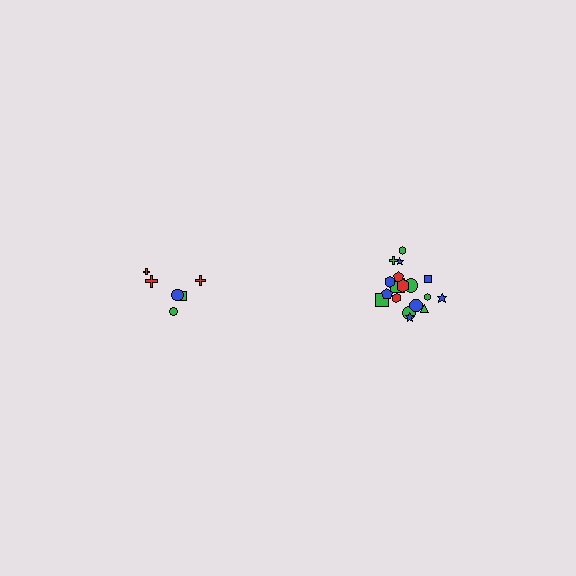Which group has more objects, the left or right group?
The right group.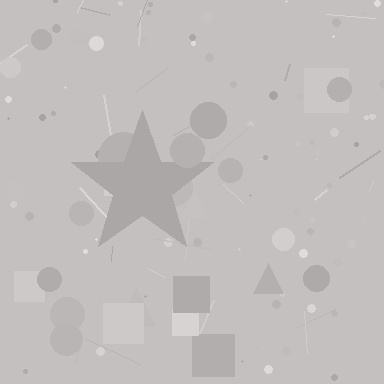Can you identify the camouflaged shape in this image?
The camouflaged shape is a star.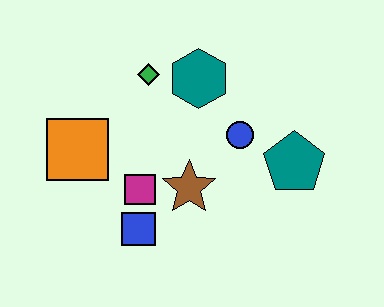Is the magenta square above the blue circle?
No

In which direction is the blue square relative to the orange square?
The blue square is below the orange square.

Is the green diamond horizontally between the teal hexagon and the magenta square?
Yes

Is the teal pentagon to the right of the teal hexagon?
Yes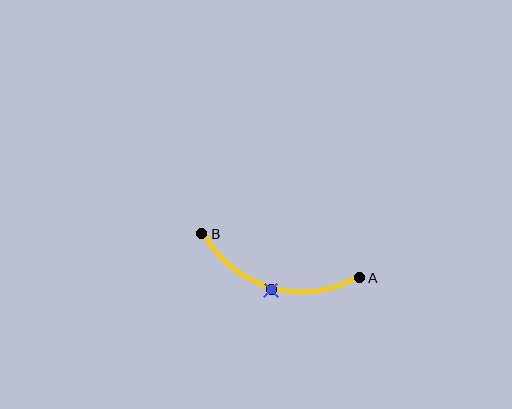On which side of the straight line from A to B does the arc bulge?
The arc bulges below the straight line connecting A and B.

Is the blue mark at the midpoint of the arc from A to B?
Yes. The blue mark lies on the arc at equal arc-length from both A and B — it is the arc midpoint.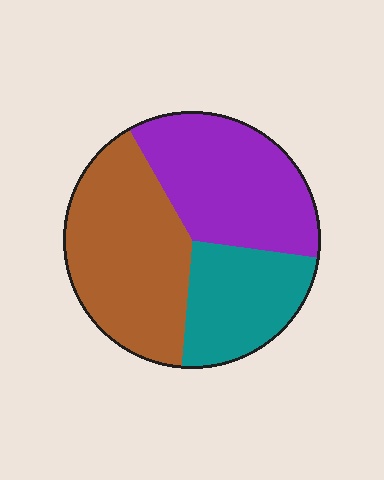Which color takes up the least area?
Teal, at roughly 25%.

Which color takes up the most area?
Brown, at roughly 40%.